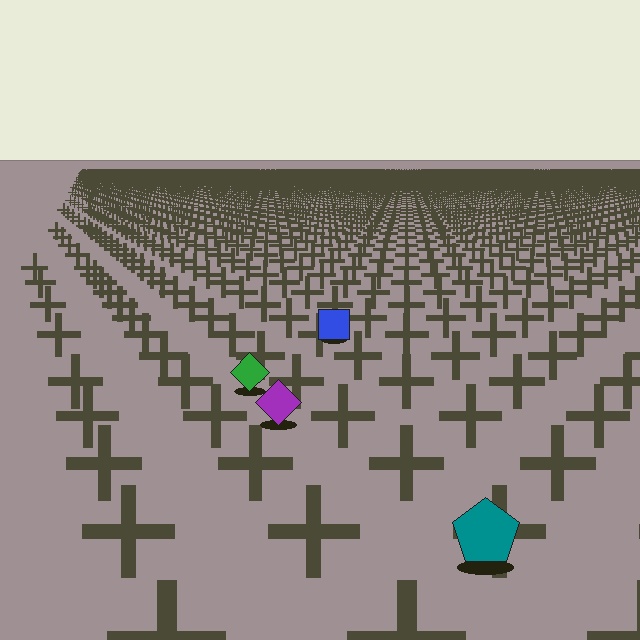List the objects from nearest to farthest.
From nearest to farthest: the teal pentagon, the purple diamond, the green diamond, the blue square.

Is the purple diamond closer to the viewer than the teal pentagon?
No. The teal pentagon is closer — you can tell from the texture gradient: the ground texture is coarser near it.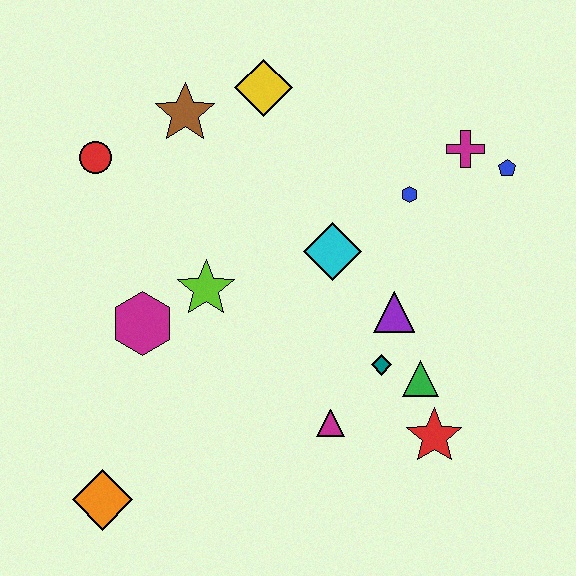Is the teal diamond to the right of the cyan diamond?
Yes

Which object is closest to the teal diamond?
The green triangle is closest to the teal diamond.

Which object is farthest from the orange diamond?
The blue pentagon is farthest from the orange diamond.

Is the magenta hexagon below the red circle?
Yes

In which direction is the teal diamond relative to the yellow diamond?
The teal diamond is below the yellow diamond.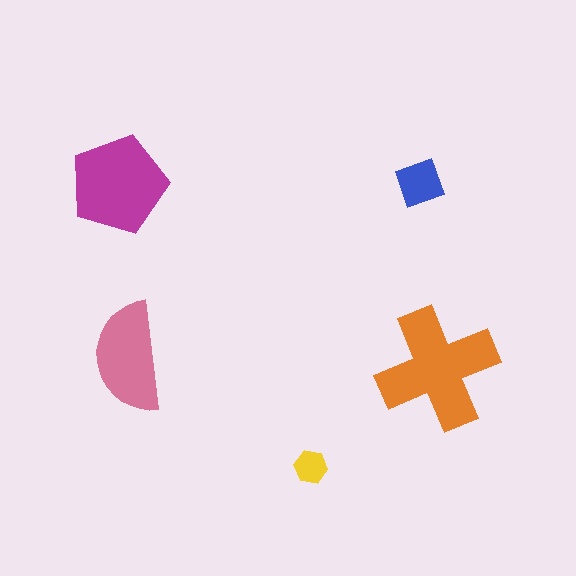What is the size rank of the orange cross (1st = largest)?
1st.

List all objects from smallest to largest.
The yellow hexagon, the blue diamond, the pink semicircle, the magenta pentagon, the orange cross.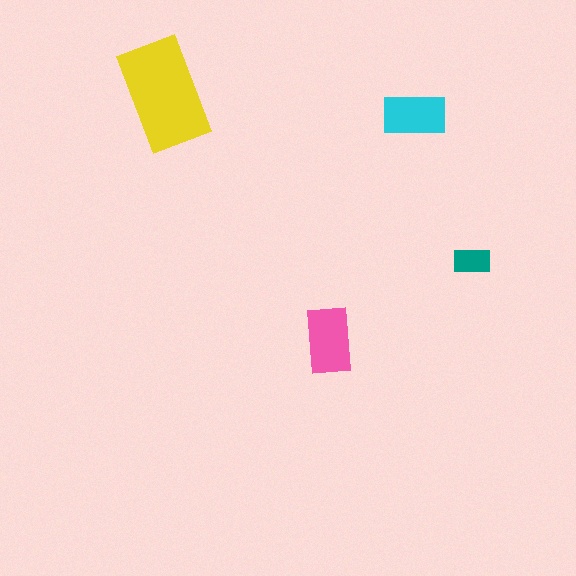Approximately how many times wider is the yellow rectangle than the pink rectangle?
About 1.5 times wider.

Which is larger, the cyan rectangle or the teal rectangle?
The cyan one.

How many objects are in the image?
There are 4 objects in the image.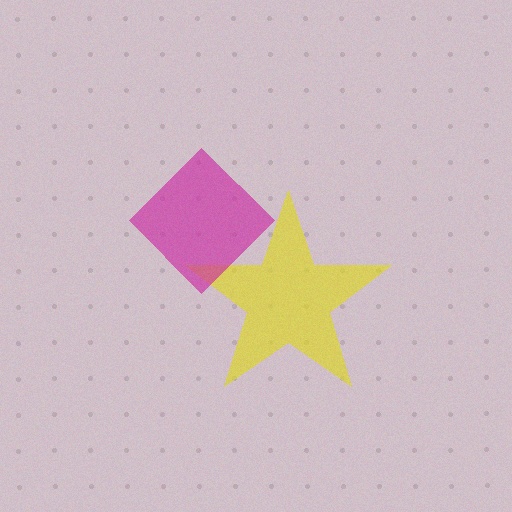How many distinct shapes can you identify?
There are 2 distinct shapes: a yellow star, a magenta diamond.